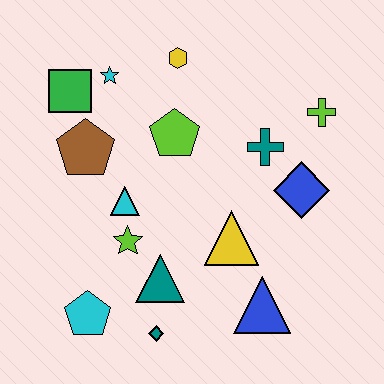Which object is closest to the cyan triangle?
The lime star is closest to the cyan triangle.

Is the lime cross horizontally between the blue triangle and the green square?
No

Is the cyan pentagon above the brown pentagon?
No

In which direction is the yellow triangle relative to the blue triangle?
The yellow triangle is above the blue triangle.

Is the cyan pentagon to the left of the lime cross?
Yes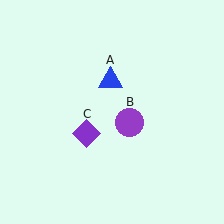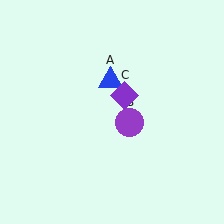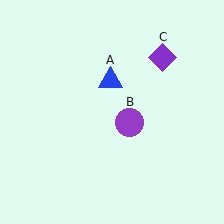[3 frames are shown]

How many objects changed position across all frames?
1 object changed position: purple diamond (object C).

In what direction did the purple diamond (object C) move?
The purple diamond (object C) moved up and to the right.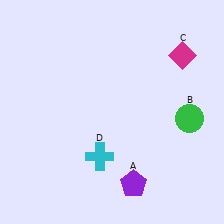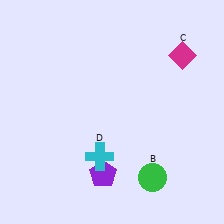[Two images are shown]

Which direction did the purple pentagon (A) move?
The purple pentagon (A) moved left.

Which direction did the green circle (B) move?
The green circle (B) moved down.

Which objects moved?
The objects that moved are: the purple pentagon (A), the green circle (B).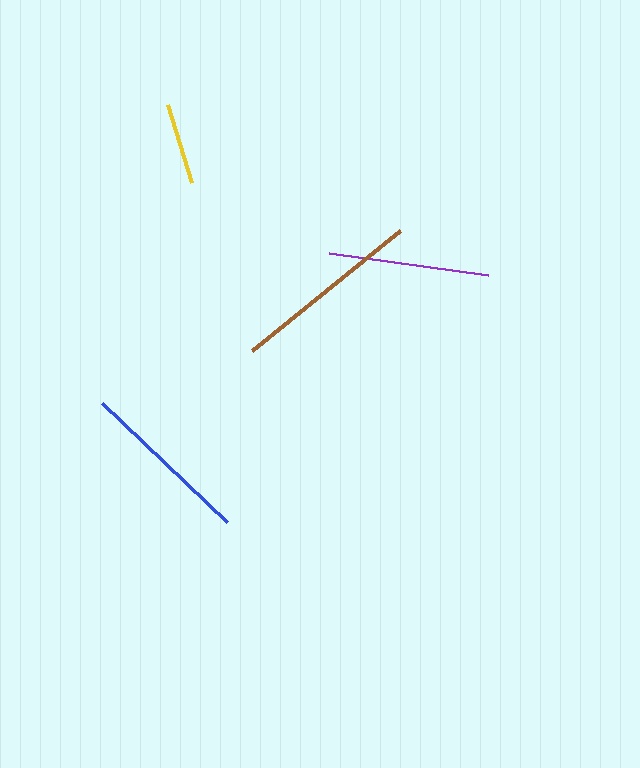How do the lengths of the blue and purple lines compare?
The blue and purple lines are approximately the same length.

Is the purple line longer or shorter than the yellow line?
The purple line is longer than the yellow line.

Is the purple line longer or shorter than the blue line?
The blue line is longer than the purple line.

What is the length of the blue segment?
The blue segment is approximately 173 pixels long.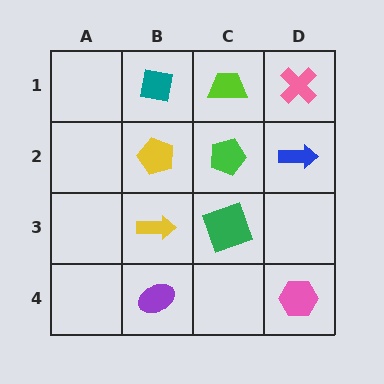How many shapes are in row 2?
3 shapes.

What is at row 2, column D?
A blue arrow.